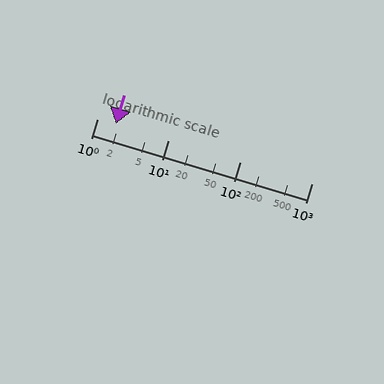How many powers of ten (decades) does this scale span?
The scale spans 3 decades, from 1 to 1000.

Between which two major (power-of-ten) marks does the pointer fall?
The pointer is between 1 and 10.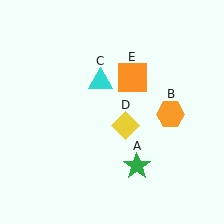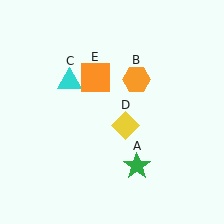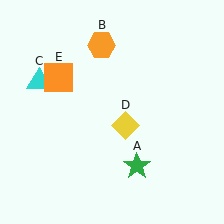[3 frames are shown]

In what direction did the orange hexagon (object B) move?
The orange hexagon (object B) moved up and to the left.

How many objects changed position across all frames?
3 objects changed position: orange hexagon (object B), cyan triangle (object C), orange square (object E).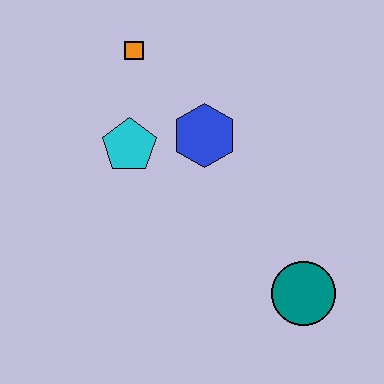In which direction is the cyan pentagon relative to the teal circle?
The cyan pentagon is to the left of the teal circle.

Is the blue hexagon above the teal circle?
Yes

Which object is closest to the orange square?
The cyan pentagon is closest to the orange square.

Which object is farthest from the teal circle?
The orange square is farthest from the teal circle.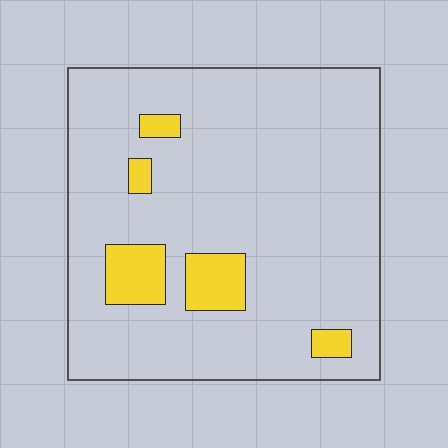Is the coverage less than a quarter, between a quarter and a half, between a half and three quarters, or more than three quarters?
Less than a quarter.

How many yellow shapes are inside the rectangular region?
5.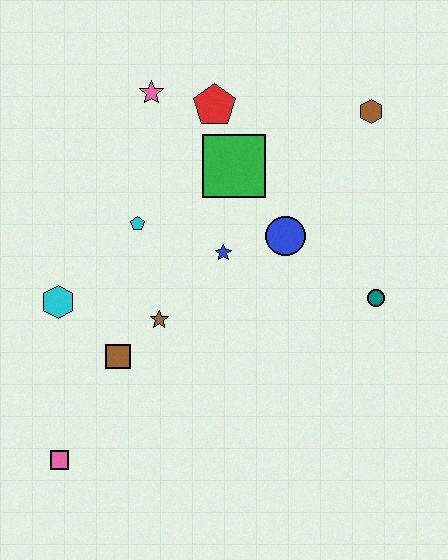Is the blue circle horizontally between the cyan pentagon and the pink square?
No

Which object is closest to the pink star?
The red pentagon is closest to the pink star.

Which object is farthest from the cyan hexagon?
The brown hexagon is farthest from the cyan hexagon.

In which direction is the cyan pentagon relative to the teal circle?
The cyan pentagon is to the left of the teal circle.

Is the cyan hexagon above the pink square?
Yes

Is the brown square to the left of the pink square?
No